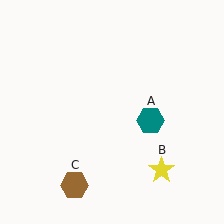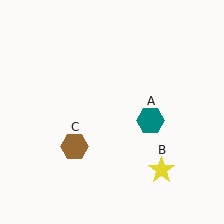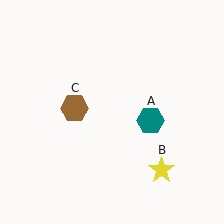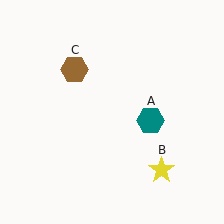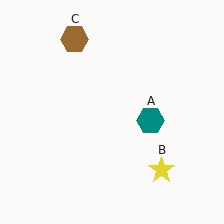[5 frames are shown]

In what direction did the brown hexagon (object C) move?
The brown hexagon (object C) moved up.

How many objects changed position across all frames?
1 object changed position: brown hexagon (object C).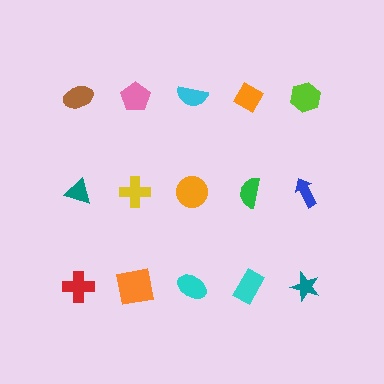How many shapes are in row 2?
5 shapes.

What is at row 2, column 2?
A yellow cross.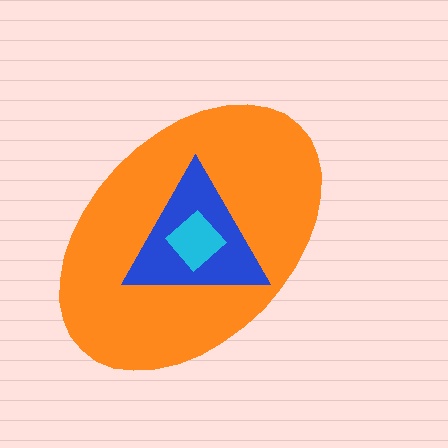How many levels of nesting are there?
3.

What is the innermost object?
The cyan diamond.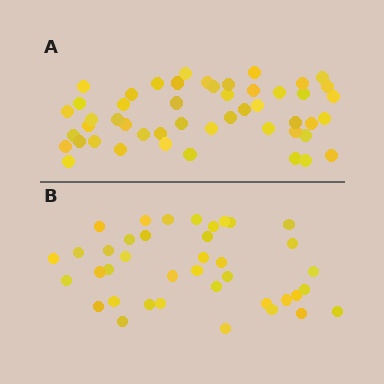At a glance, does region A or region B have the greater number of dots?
Region A (the top region) has more dots.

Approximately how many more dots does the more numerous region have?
Region A has roughly 10 or so more dots than region B.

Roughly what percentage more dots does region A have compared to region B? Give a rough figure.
About 25% more.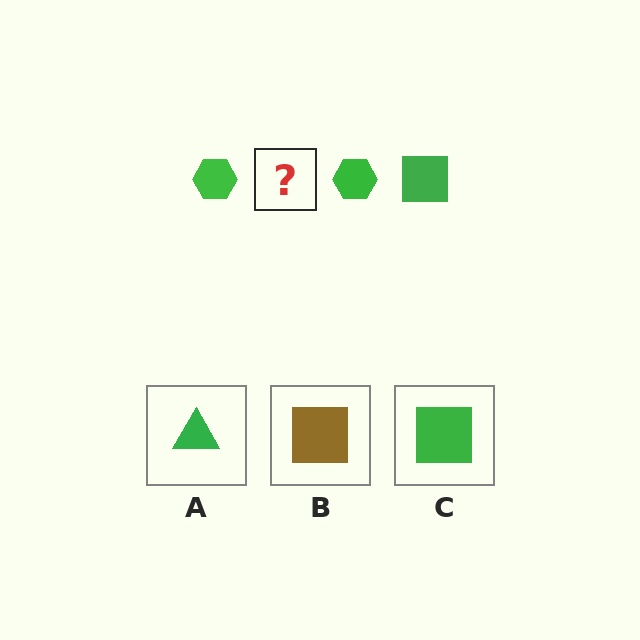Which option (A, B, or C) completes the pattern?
C.